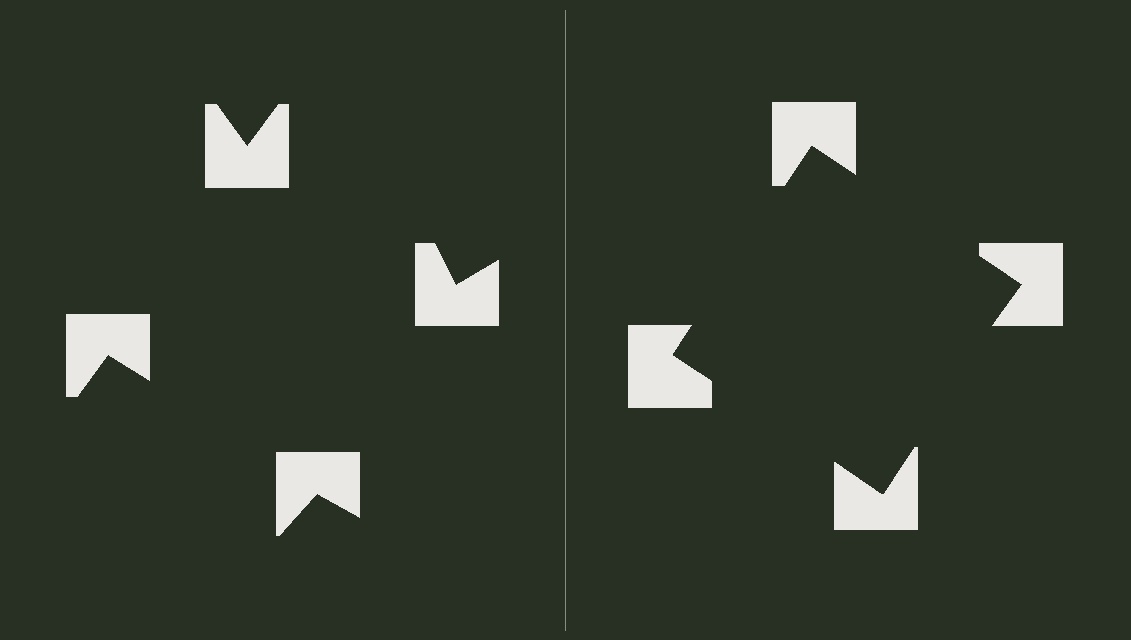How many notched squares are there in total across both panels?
8 — 4 on each side.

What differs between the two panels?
The notched squares are positioned identically on both sides; only the wedge orientations differ. On the right they align to a square; on the left they are misaligned.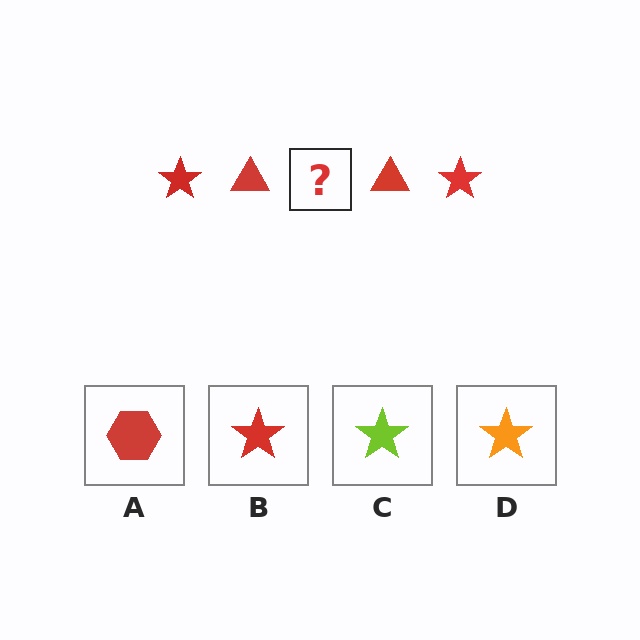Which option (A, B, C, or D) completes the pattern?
B.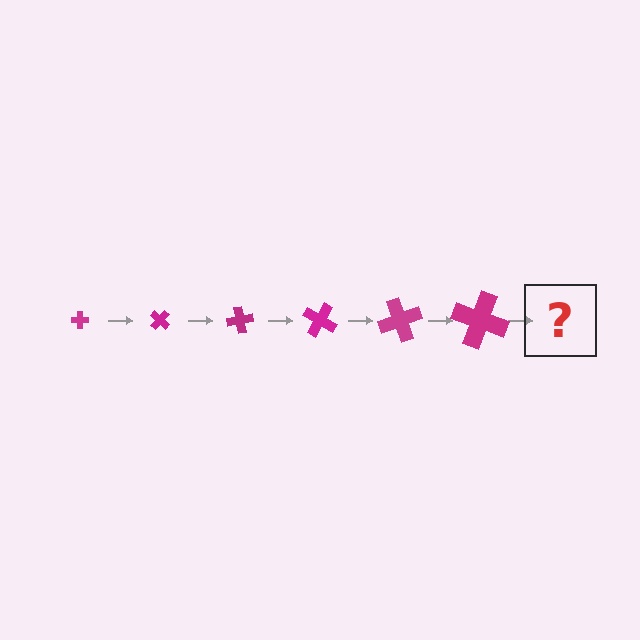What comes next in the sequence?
The next element should be a cross, larger than the previous one and rotated 240 degrees from the start.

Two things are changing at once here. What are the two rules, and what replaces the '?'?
The two rules are that the cross grows larger each step and it rotates 40 degrees each step. The '?' should be a cross, larger than the previous one and rotated 240 degrees from the start.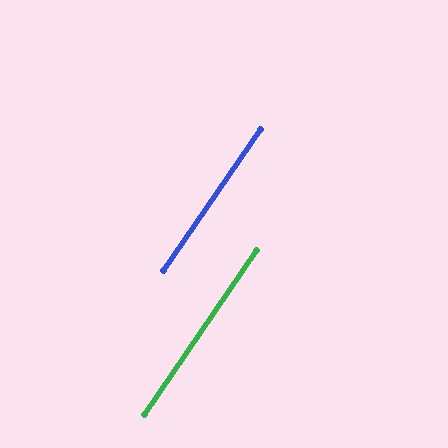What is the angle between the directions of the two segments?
Approximately 0 degrees.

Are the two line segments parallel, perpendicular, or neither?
Parallel — their directions differ by only 0.1°.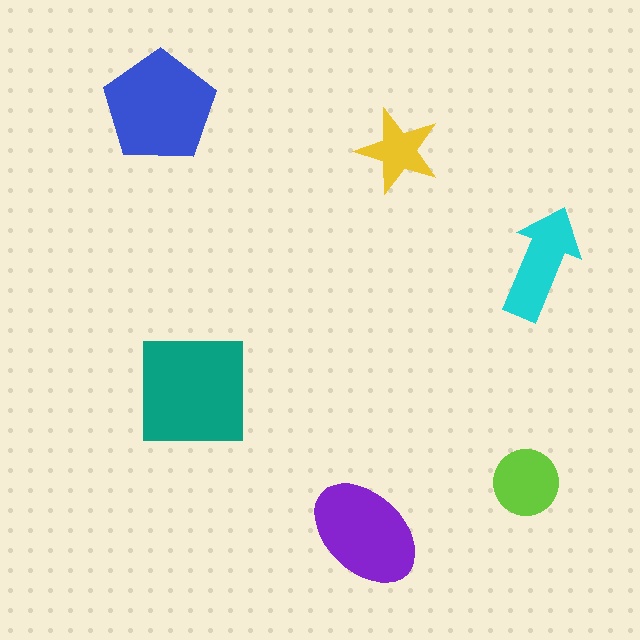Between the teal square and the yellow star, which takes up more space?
The teal square.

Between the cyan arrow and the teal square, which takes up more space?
The teal square.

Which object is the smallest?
The yellow star.